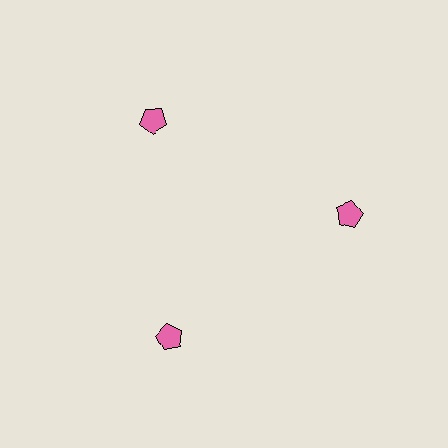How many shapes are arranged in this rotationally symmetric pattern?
There are 3 shapes, arranged in 3 groups of 1.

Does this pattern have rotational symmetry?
Yes, this pattern has 3-fold rotational symmetry. It looks the same after rotating 120 degrees around the center.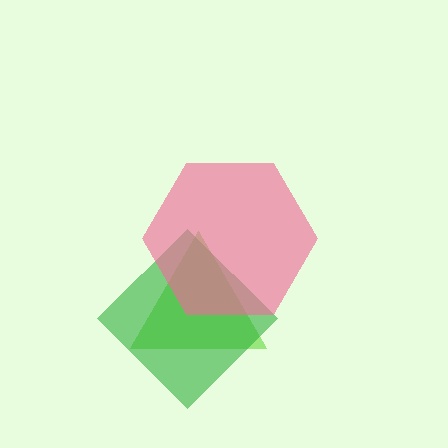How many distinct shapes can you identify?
There are 3 distinct shapes: a lime triangle, a green diamond, a pink hexagon.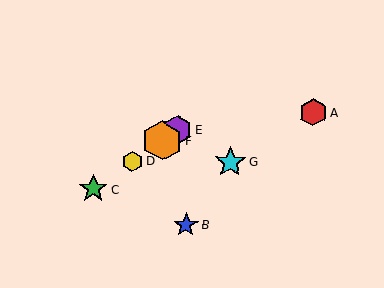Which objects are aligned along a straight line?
Objects C, D, E, F are aligned along a straight line.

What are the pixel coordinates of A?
Object A is at (313, 112).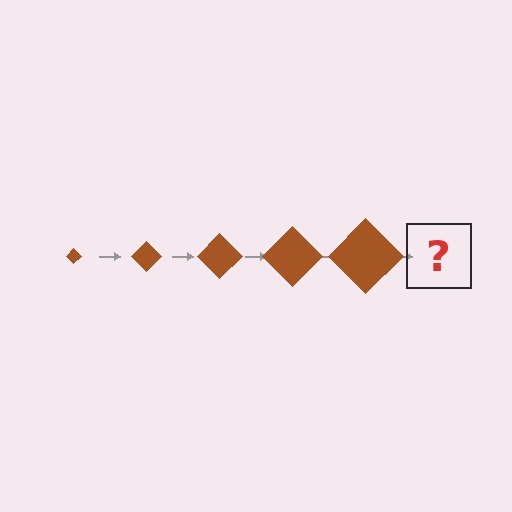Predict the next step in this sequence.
The next step is a brown diamond, larger than the previous one.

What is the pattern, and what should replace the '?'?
The pattern is that the diamond gets progressively larger each step. The '?' should be a brown diamond, larger than the previous one.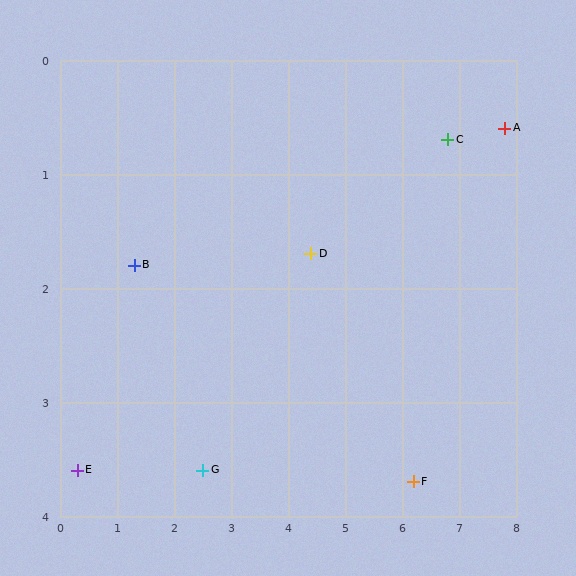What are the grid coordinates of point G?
Point G is at approximately (2.5, 3.6).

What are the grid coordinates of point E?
Point E is at approximately (0.3, 3.6).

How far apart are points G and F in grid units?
Points G and F are about 3.7 grid units apart.